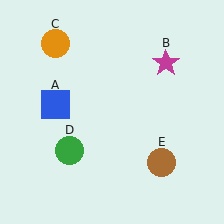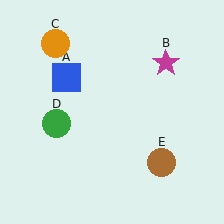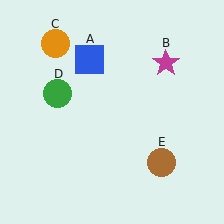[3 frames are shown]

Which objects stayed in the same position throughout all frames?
Magenta star (object B) and orange circle (object C) and brown circle (object E) remained stationary.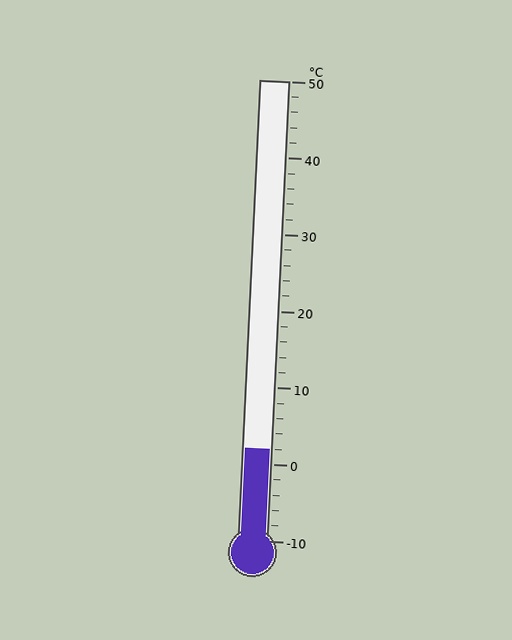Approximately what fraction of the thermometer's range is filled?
The thermometer is filled to approximately 20% of its range.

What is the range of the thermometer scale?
The thermometer scale ranges from -10°C to 50°C.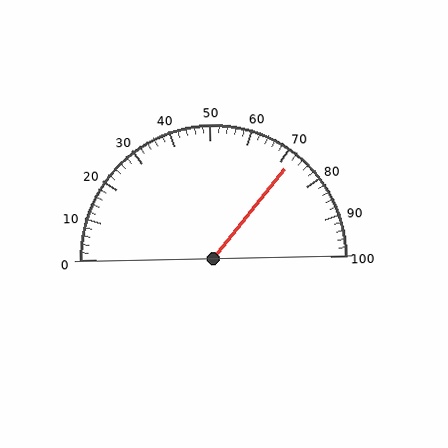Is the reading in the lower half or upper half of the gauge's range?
The reading is in the upper half of the range (0 to 100).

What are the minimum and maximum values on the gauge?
The gauge ranges from 0 to 100.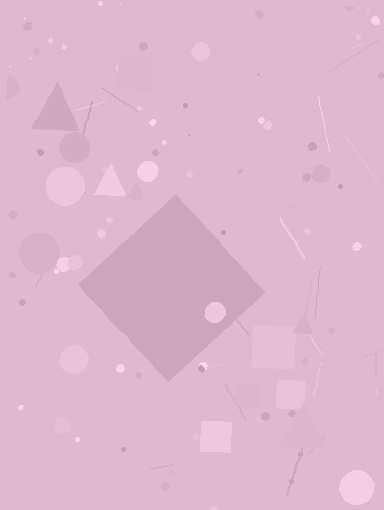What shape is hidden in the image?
A diamond is hidden in the image.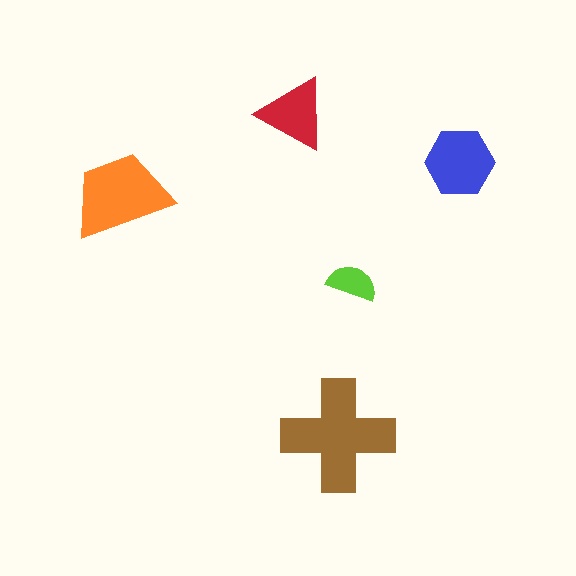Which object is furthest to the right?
The blue hexagon is rightmost.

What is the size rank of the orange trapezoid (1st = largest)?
2nd.